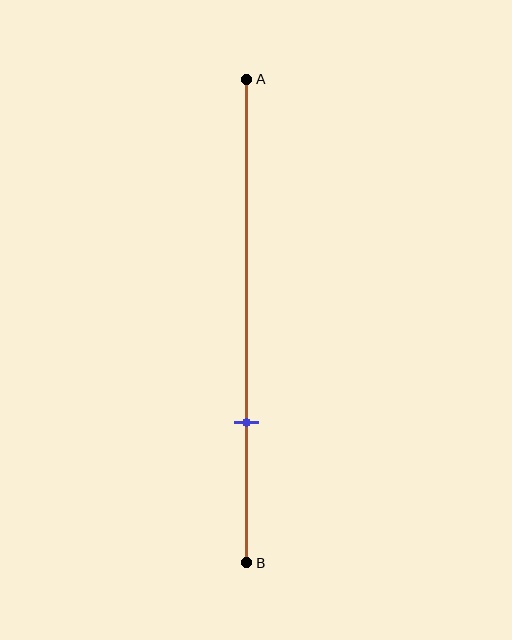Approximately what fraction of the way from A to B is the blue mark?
The blue mark is approximately 70% of the way from A to B.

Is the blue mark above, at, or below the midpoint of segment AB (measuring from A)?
The blue mark is below the midpoint of segment AB.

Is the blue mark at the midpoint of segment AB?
No, the mark is at about 70% from A, not at the 50% midpoint.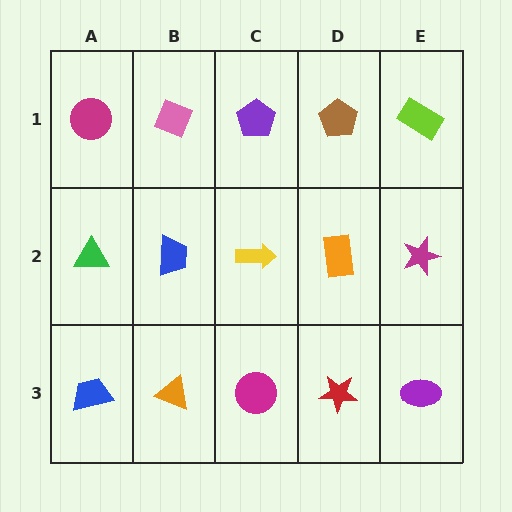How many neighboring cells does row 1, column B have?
3.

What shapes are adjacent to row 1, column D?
An orange rectangle (row 2, column D), a purple pentagon (row 1, column C), a lime rectangle (row 1, column E).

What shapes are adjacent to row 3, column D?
An orange rectangle (row 2, column D), a magenta circle (row 3, column C), a purple ellipse (row 3, column E).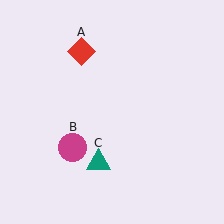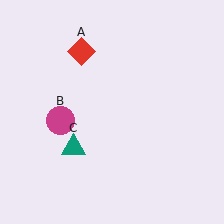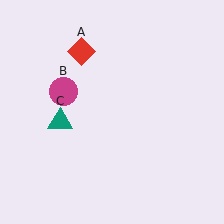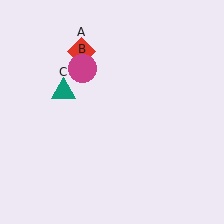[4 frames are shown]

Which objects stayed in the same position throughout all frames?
Red diamond (object A) remained stationary.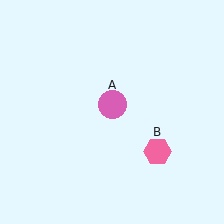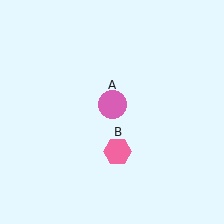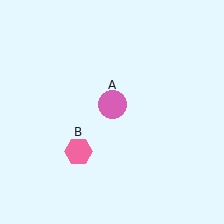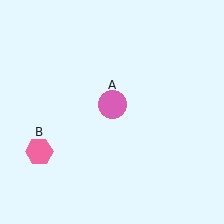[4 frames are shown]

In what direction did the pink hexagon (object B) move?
The pink hexagon (object B) moved left.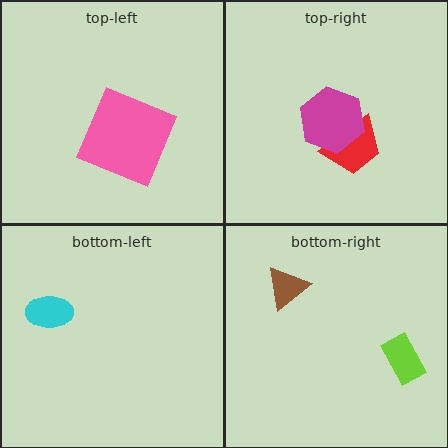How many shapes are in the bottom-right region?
2.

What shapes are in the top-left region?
The pink square.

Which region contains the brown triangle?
The bottom-right region.